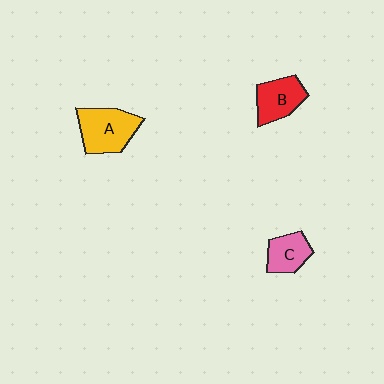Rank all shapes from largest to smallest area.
From largest to smallest: A (yellow), B (red), C (pink).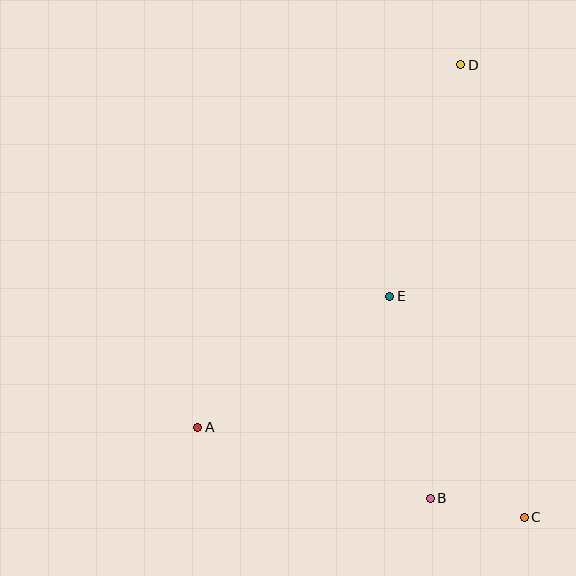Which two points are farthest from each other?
Points C and D are farthest from each other.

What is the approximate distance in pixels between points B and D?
The distance between B and D is approximately 435 pixels.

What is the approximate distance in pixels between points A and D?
The distance between A and D is approximately 448 pixels.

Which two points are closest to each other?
Points B and C are closest to each other.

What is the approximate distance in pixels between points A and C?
The distance between A and C is approximately 339 pixels.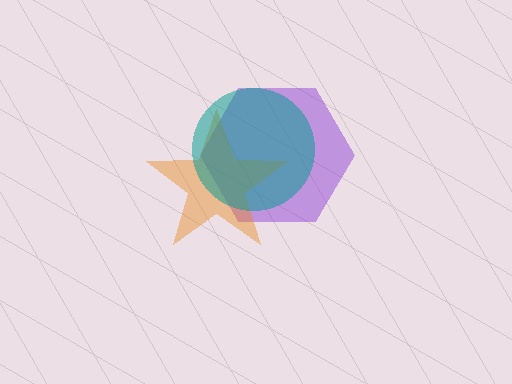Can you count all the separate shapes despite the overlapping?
Yes, there are 3 separate shapes.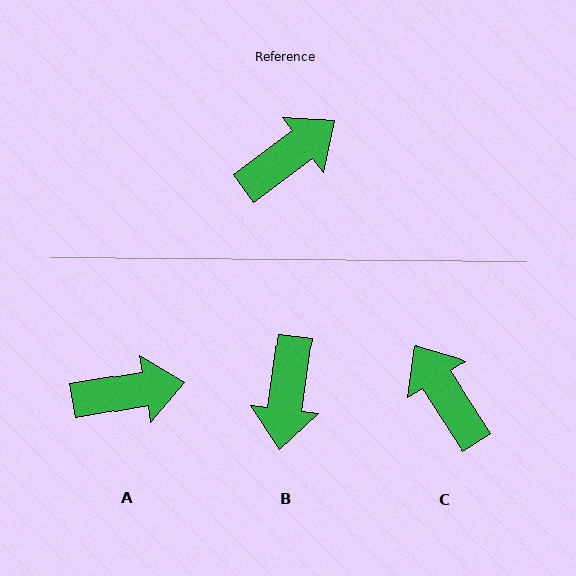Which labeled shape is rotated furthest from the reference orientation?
B, about 134 degrees away.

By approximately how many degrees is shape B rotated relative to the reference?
Approximately 134 degrees clockwise.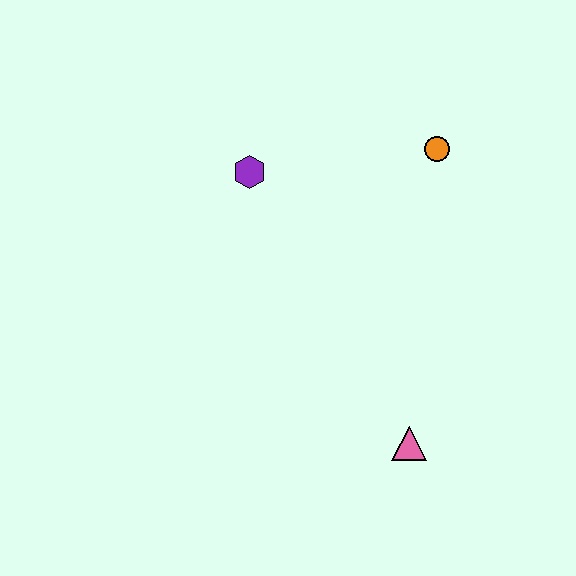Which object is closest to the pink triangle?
The orange circle is closest to the pink triangle.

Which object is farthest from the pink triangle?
The purple hexagon is farthest from the pink triangle.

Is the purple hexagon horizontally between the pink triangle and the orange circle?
No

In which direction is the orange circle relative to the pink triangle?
The orange circle is above the pink triangle.